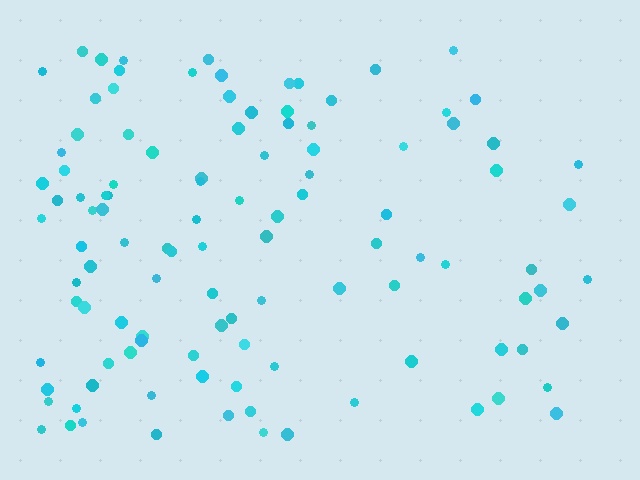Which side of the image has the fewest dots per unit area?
The right.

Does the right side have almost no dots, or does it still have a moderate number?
Still a moderate number, just noticeably fewer than the left.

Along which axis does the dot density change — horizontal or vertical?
Horizontal.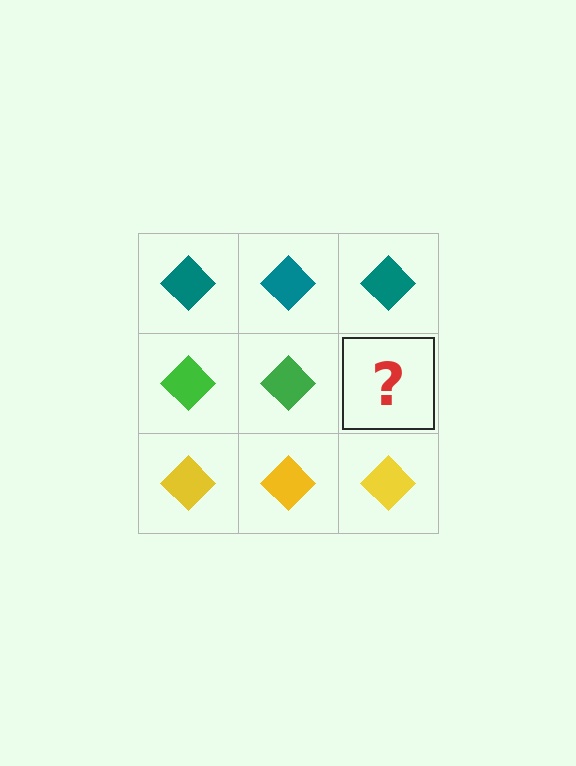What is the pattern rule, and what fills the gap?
The rule is that each row has a consistent color. The gap should be filled with a green diamond.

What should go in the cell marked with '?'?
The missing cell should contain a green diamond.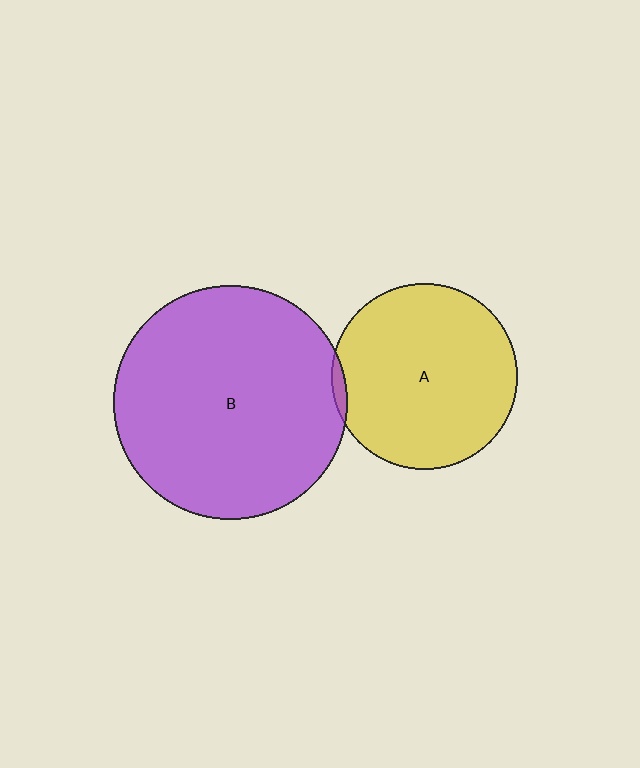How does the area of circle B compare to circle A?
Approximately 1.6 times.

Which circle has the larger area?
Circle B (purple).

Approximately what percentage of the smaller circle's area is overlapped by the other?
Approximately 5%.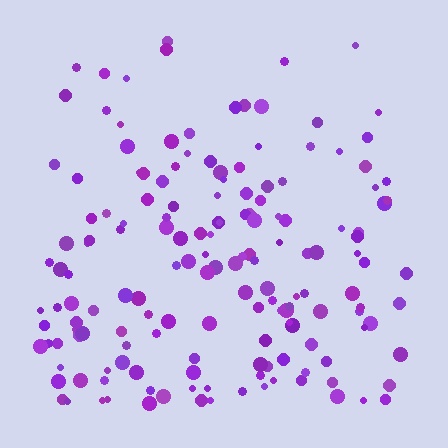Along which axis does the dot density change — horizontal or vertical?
Vertical.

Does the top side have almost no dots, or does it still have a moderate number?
Still a moderate number, just noticeably fewer than the bottom.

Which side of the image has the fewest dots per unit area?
The top.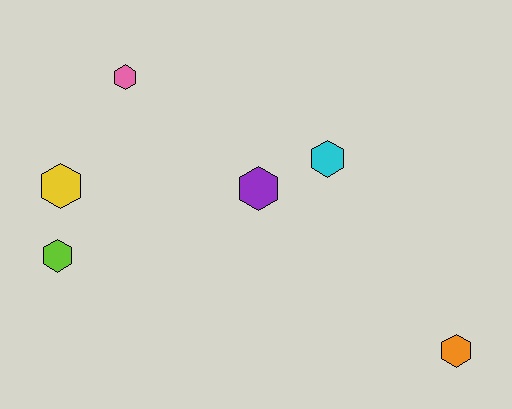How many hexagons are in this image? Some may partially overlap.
There are 6 hexagons.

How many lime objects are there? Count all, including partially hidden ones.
There is 1 lime object.